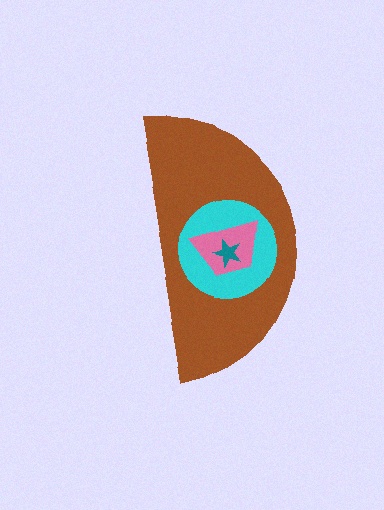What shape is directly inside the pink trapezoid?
The teal star.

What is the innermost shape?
The teal star.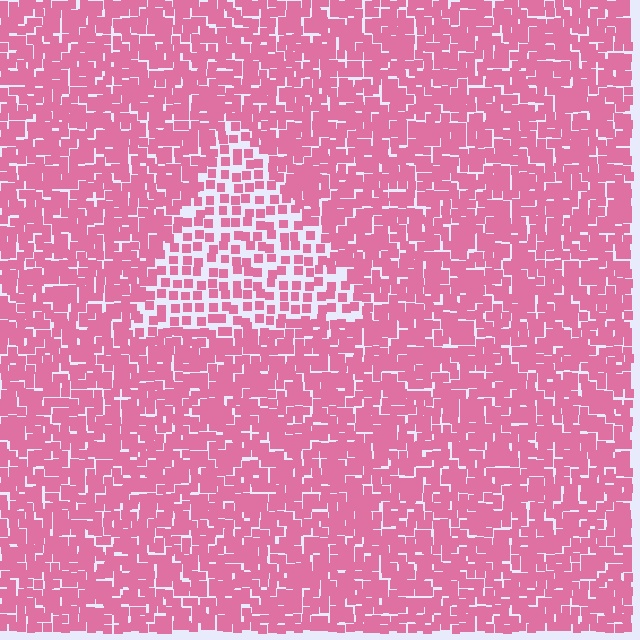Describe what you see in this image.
The image contains small pink elements arranged at two different densities. A triangle-shaped region is visible where the elements are less densely packed than the surrounding area.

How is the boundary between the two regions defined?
The boundary is defined by a change in element density (approximately 1.9x ratio). All elements are the same color, size, and shape.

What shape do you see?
I see a triangle.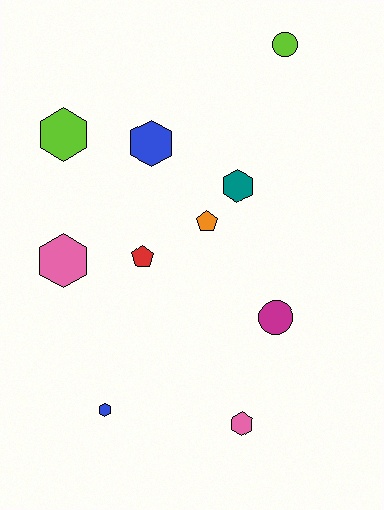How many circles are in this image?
There are 2 circles.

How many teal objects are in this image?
There is 1 teal object.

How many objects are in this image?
There are 10 objects.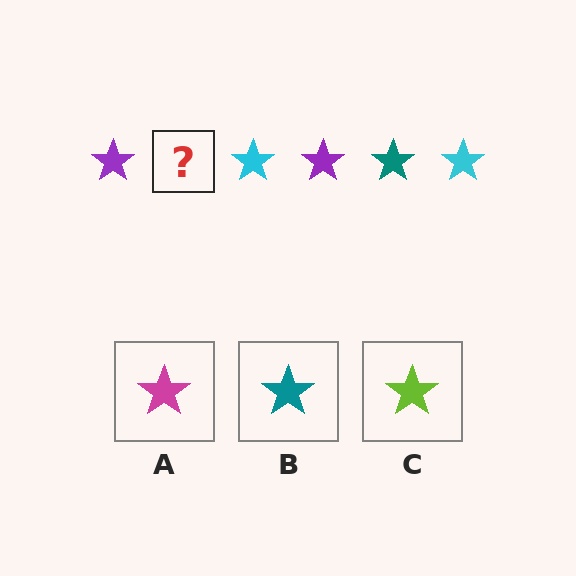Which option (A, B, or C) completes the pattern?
B.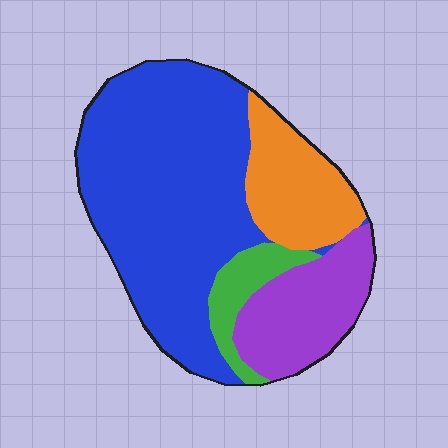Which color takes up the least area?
Green, at roughly 10%.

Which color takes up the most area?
Blue, at roughly 55%.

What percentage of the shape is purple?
Purple takes up between a sixth and a third of the shape.